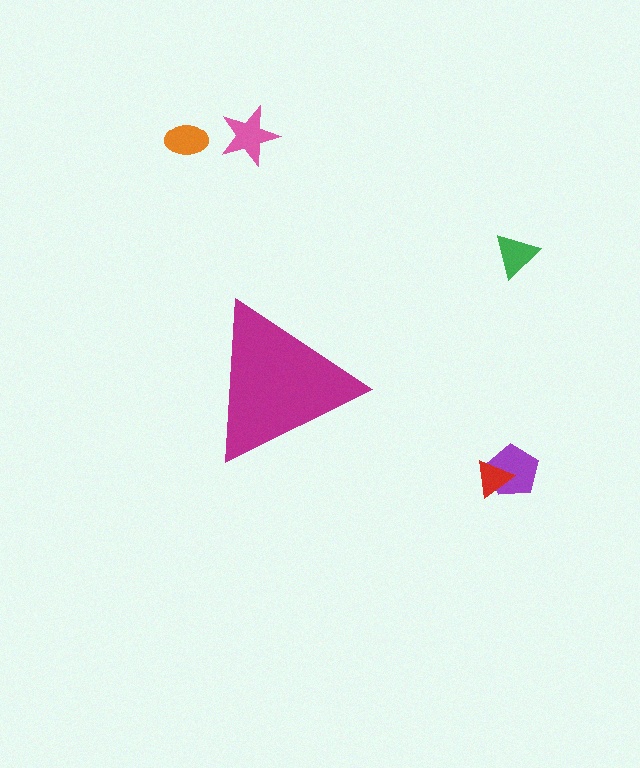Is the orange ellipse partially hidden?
No, the orange ellipse is fully visible.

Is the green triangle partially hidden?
No, the green triangle is fully visible.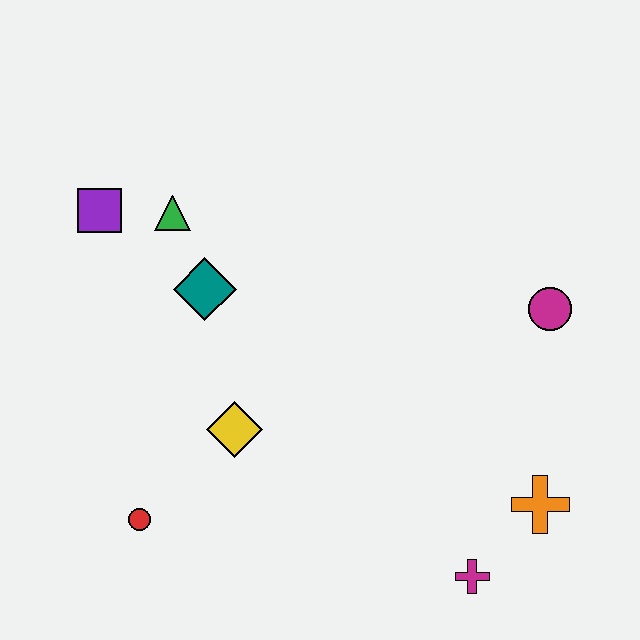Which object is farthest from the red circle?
The magenta circle is farthest from the red circle.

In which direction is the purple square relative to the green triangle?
The purple square is to the left of the green triangle.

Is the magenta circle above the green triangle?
No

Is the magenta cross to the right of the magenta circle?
No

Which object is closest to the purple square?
The green triangle is closest to the purple square.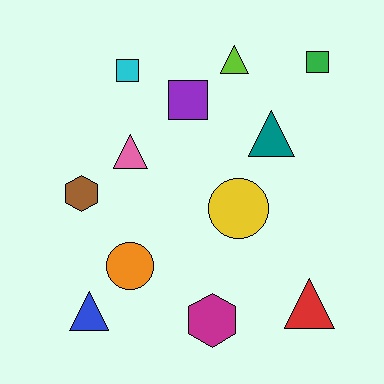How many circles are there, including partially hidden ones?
There are 2 circles.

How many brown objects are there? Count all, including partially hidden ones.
There is 1 brown object.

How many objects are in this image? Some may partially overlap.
There are 12 objects.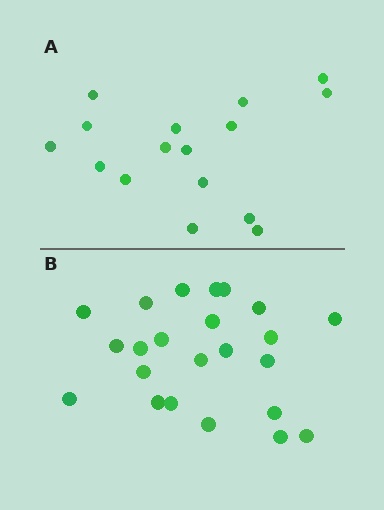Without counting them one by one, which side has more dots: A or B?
Region B (the bottom region) has more dots.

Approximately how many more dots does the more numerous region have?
Region B has roughly 8 or so more dots than region A.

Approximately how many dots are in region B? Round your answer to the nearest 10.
About 20 dots. (The exact count is 23, which rounds to 20.)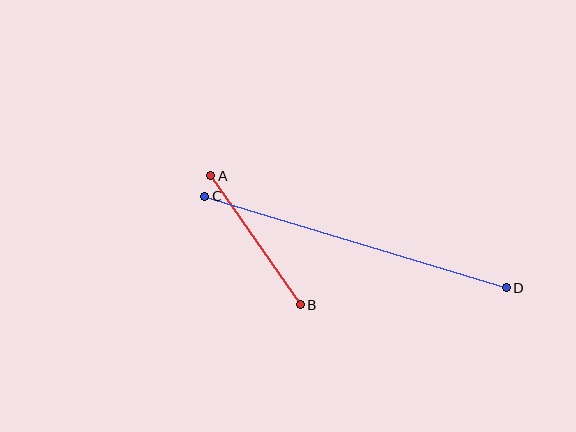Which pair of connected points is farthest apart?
Points C and D are farthest apart.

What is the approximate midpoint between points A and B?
The midpoint is at approximately (256, 240) pixels.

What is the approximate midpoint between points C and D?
The midpoint is at approximately (355, 242) pixels.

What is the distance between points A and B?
The distance is approximately 157 pixels.